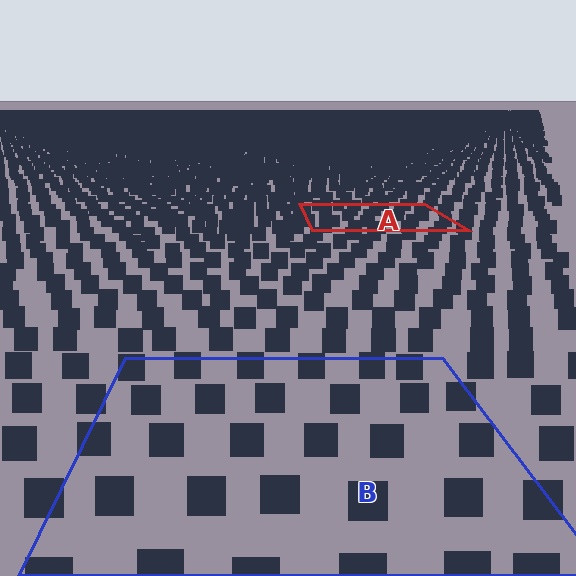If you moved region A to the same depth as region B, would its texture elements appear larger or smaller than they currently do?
They would appear larger. At a closer depth, the same texture elements are projected at a bigger on-screen size.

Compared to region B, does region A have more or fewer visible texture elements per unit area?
Region A has more texture elements per unit area — they are packed more densely because it is farther away.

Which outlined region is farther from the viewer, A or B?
Region A is farther from the viewer — the texture elements inside it appear smaller and more densely packed.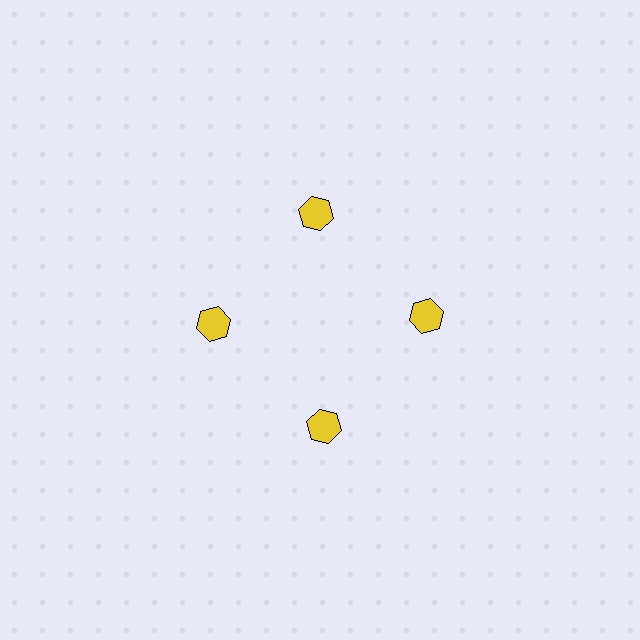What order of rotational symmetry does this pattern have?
This pattern has 4-fold rotational symmetry.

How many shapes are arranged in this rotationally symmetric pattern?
There are 4 shapes, arranged in 4 groups of 1.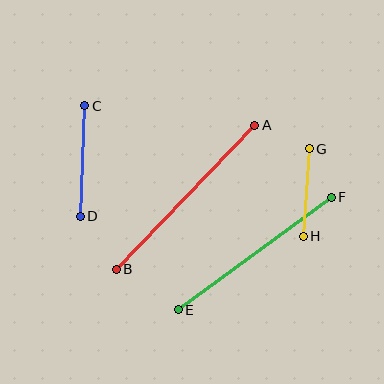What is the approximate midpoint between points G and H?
The midpoint is at approximately (306, 192) pixels.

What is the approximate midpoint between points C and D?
The midpoint is at approximately (83, 161) pixels.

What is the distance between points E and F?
The distance is approximately 190 pixels.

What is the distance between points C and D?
The distance is approximately 110 pixels.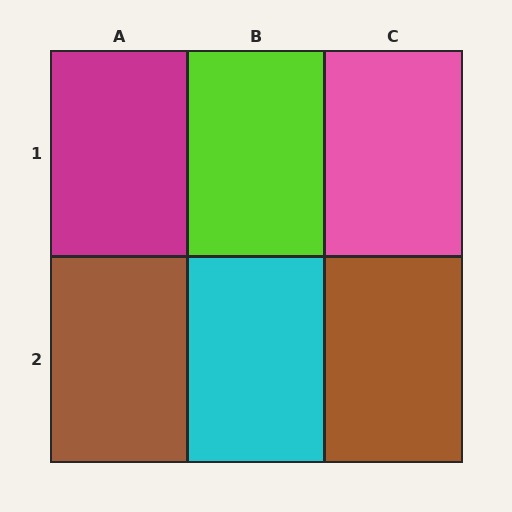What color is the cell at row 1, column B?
Lime.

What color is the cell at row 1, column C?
Pink.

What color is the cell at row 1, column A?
Magenta.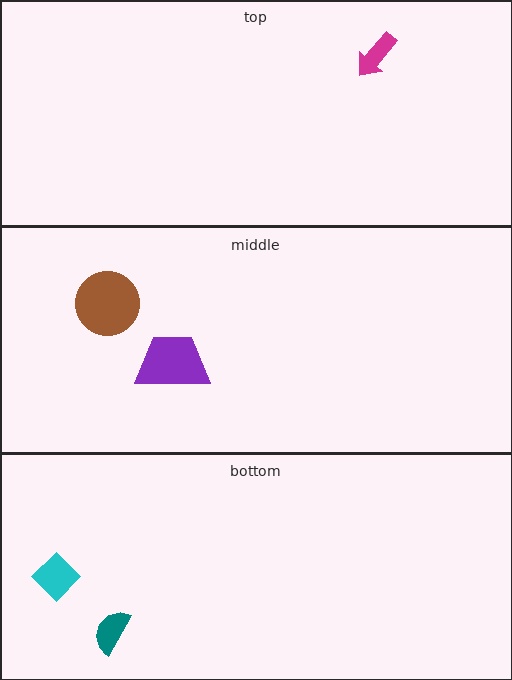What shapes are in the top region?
The magenta arrow.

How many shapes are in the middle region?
2.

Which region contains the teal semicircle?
The bottom region.